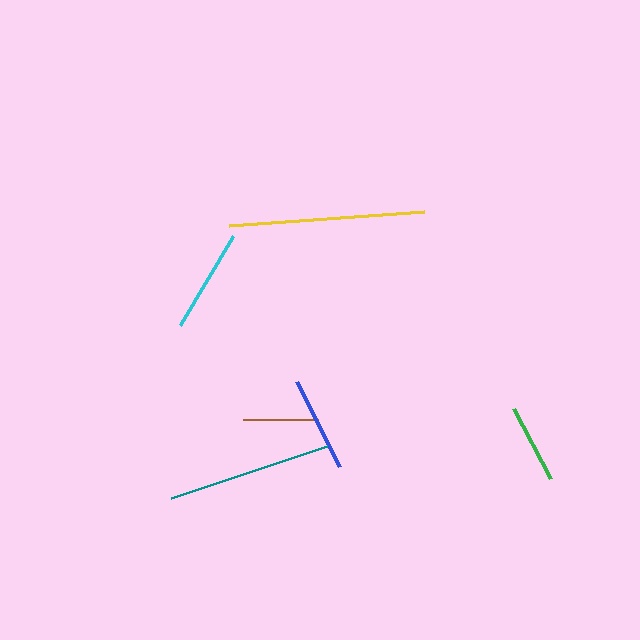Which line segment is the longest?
The yellow line is the longest at approximately 195 pixels.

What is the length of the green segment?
The green segment is approximately 79 pixels long.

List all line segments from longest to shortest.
From longest to shortest: yellow, teal, cyan, blue, green, brown.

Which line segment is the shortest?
The brown line is the shortest at approximately 75 pixels.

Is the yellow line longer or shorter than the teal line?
The yellow line is longer than the teal line.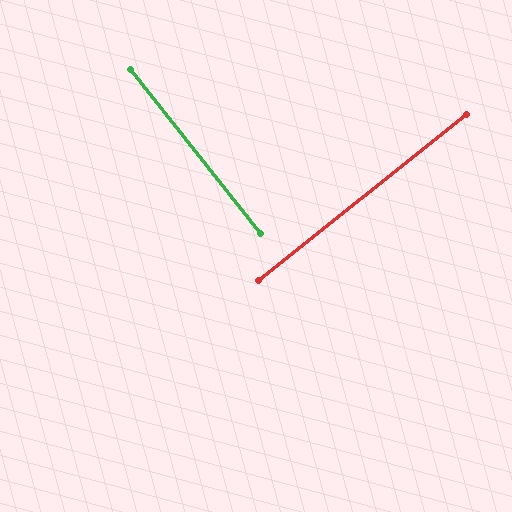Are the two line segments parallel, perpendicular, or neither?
Perpendicular — they meet at approximately 90°.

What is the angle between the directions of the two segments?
Approximately 90 degrees.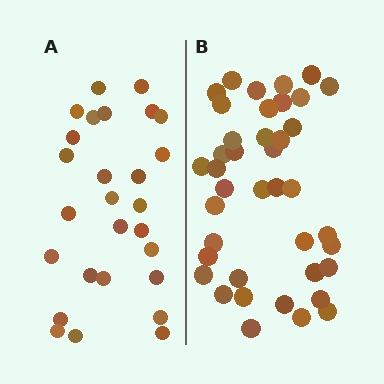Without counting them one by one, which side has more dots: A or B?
Region B (the right region) has more dots.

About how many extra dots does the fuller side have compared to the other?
Region B has approximately 15 more dots than region A.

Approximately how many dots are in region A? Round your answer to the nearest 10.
About 30 dots. (The exact count is 27, which rounds to 30.)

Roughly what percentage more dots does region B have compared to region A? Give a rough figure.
About 50% more.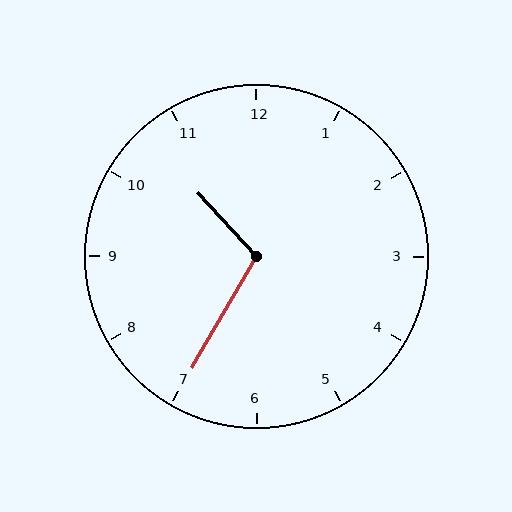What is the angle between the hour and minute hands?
Approximately 108 degrees.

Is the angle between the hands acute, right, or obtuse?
It is obtuse.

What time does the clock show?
10:35.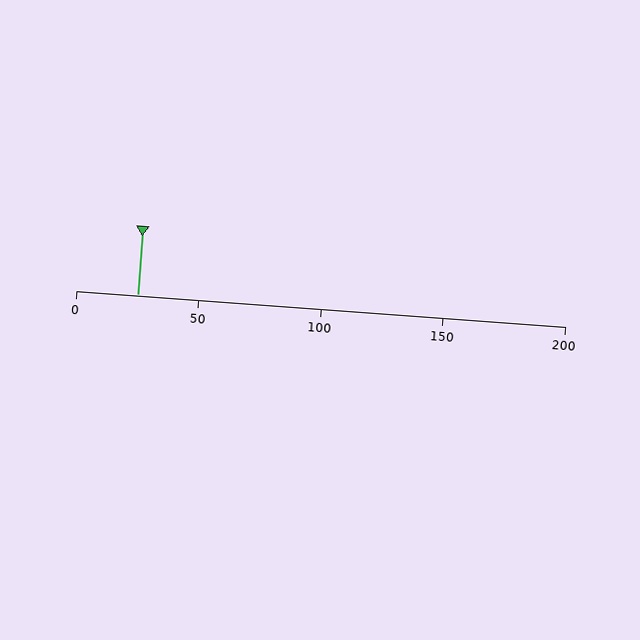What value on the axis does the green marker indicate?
The marker indicates approximately 25.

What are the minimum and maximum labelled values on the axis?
The axis runs from 0 to 200.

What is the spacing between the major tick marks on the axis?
The major ticks are spaced 50 apart.